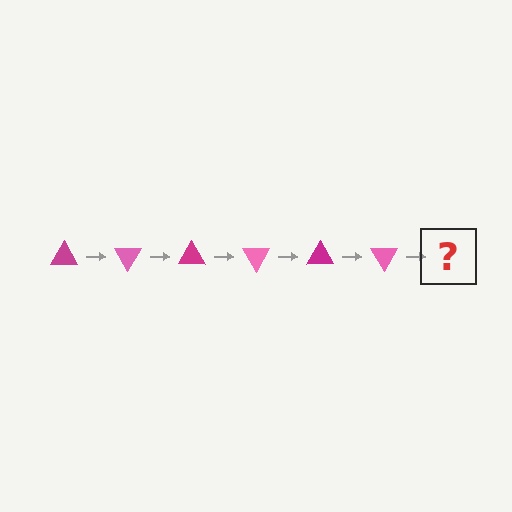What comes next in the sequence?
The next element should be a magenta triangle, rotated 360 degrees from the start.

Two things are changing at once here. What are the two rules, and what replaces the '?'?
The two rules are that it rotates 60 degrees each step and the color cycles through magenta and pink. The '?' should be a magenta triangle, rotated 360 degrees from the start.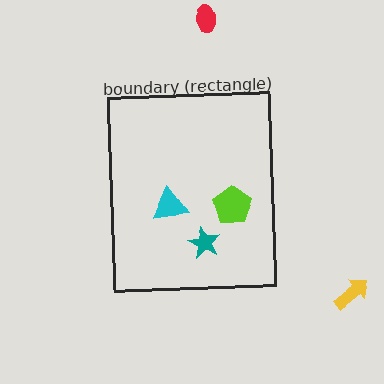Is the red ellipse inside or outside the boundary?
Outside.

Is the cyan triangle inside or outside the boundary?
Inside.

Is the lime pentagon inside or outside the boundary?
Inside.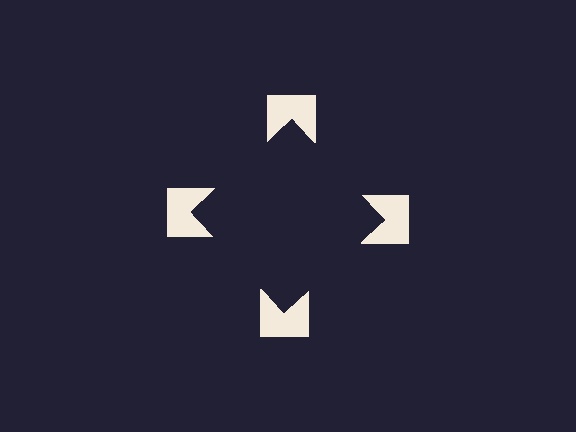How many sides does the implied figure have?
4 sides.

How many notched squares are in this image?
There are 4 — one at each vertex of the illusory square.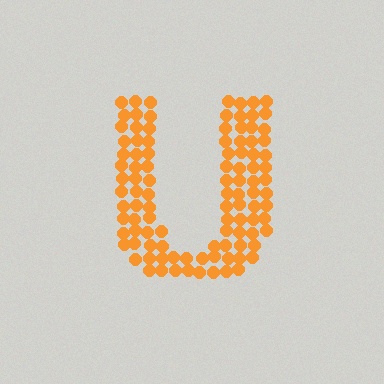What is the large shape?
The large shape is the letter U.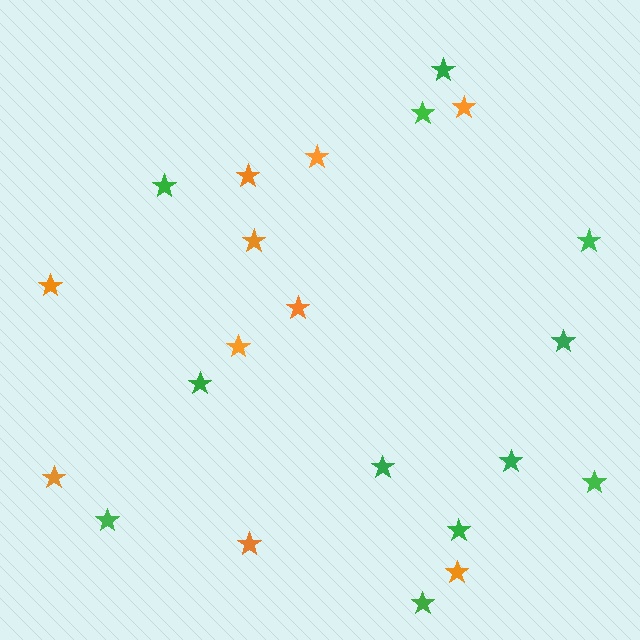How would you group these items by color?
There are 2 groups: one group of green stars (12) and one group of orange stars (10).